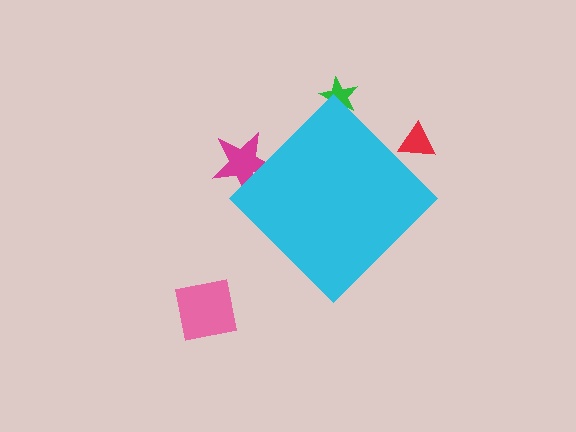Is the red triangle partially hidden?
Yes, the red triangle is partially hidden behind the cyan diamond.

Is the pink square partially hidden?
No, the pink square is fully visible.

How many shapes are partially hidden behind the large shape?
3 shapes are partially hidden.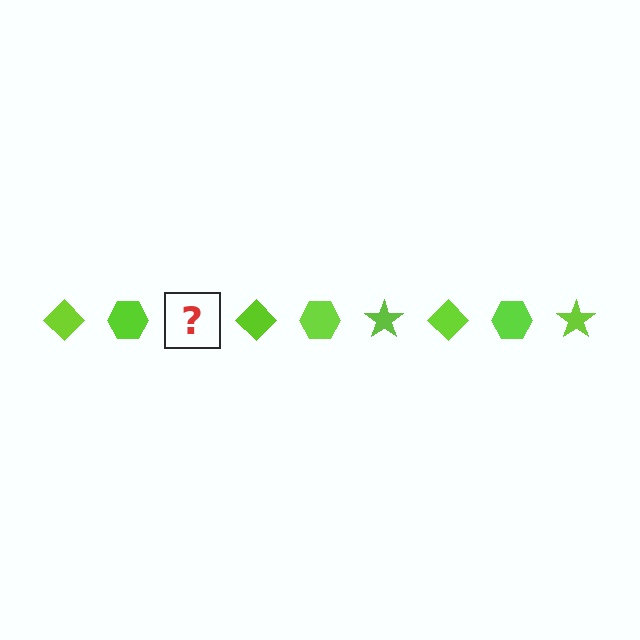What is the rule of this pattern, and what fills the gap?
The rule is that the pattern cycles through diamond, hexagon, star shapes in lime. The gap should be filled with a lime star.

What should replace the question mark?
The question mark should be replaced with a lime star.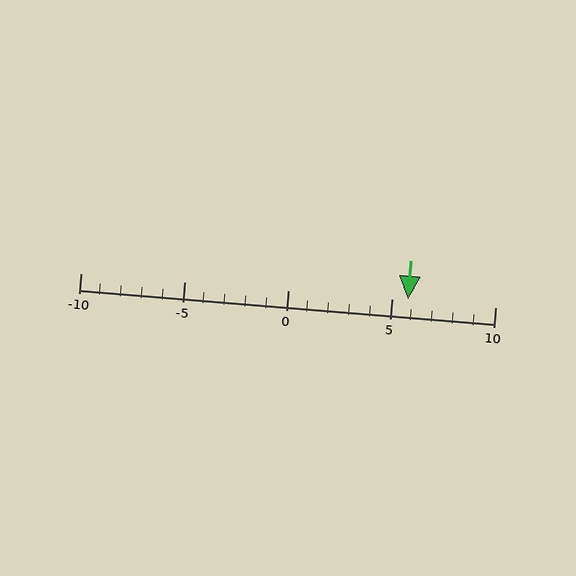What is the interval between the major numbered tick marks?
The major tick marks are spaced 5 units apart.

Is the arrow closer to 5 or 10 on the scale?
The arrow is closer to 5.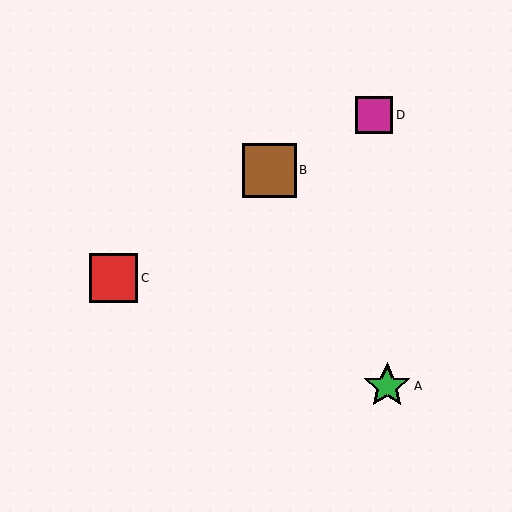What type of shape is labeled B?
Shape B is a brown square.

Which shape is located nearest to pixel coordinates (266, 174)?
The brown square (labeled B) at (269, 170) is nearest to that location.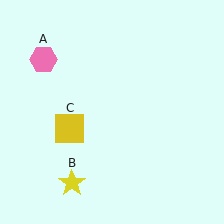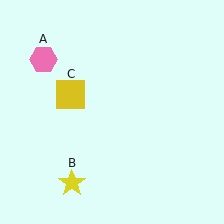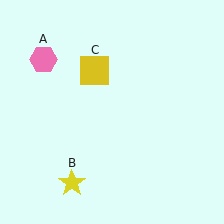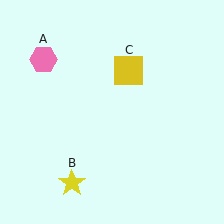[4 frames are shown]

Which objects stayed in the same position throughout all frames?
Pink hexagon (object A) and yellow star (object B) remained stationary.